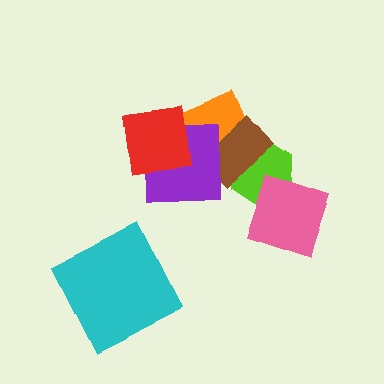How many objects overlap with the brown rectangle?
3 objects overlap with the brown rectangle.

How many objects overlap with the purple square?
3 objects overlap with the purple square.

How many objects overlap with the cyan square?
0 objects overlap with the cyan square.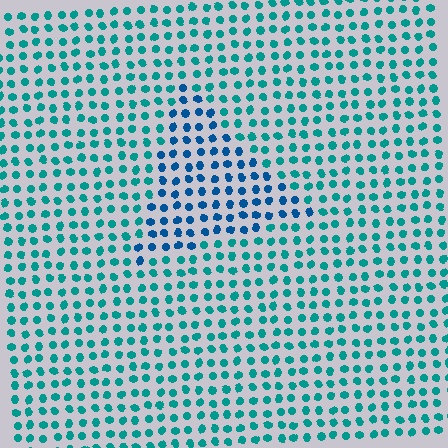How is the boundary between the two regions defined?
The boundary is defined purely by a slight shift in hue (about 32 degrees). Spacing, size, and orientation are identical on both sides.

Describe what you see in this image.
The image is filled with small teal elements in a uniform arrangement. A triangle-shaped region is visible where the elements are tinted to a slightly different hue, forming a subtle color boundary.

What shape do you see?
I see a triangle.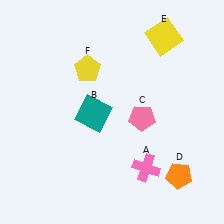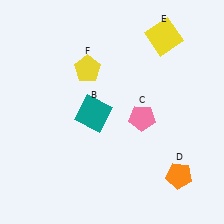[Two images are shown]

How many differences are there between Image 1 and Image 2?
There is 1 difference between the two images.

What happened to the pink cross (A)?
The pink cross (A) was removed in Image 2. It was in the bottom-right area of Image 1.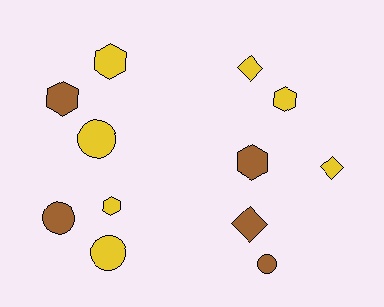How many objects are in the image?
There are 12 objects.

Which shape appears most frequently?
Hexagon, with 5 objects.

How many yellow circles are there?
There are 2 yellow circles.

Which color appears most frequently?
Yellow, with 7 objects.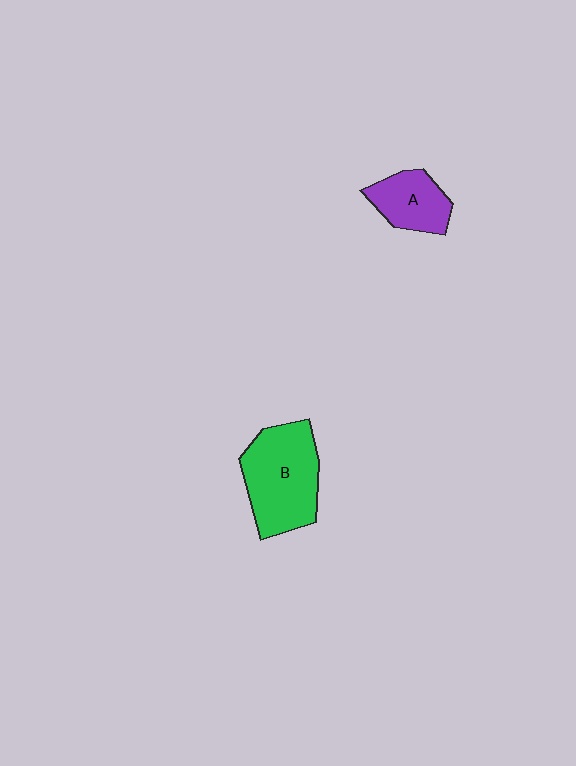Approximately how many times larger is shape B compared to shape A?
Approximately 1.8 times.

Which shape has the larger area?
Shape B (green).